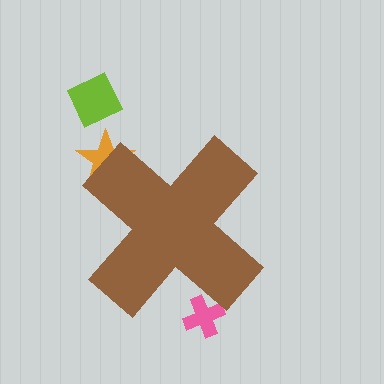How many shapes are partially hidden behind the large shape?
2 shapes are partially hidden.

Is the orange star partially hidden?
Yes, the orange star is partially hidden behind the brown cross.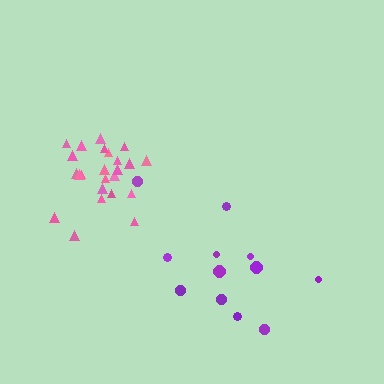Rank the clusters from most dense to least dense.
pink, purple.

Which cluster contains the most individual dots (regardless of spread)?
Pink (25).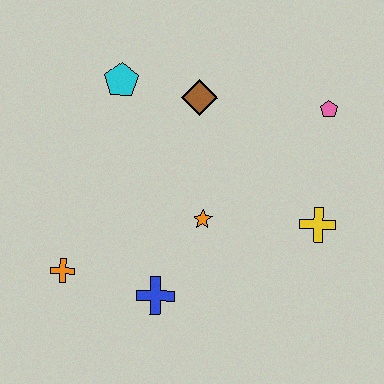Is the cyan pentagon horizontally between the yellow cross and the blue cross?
No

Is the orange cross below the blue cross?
No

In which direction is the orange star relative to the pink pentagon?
The orange star is to the left of the pink pentagon.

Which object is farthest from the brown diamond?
The orange cross is farthest from the brown diamond.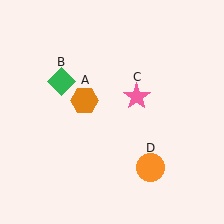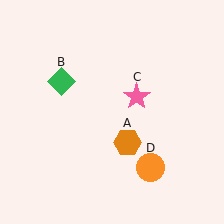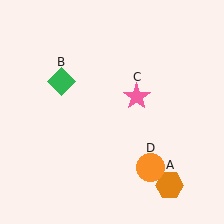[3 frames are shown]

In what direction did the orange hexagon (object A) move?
The orange hexagon (object A) moved down and to the right.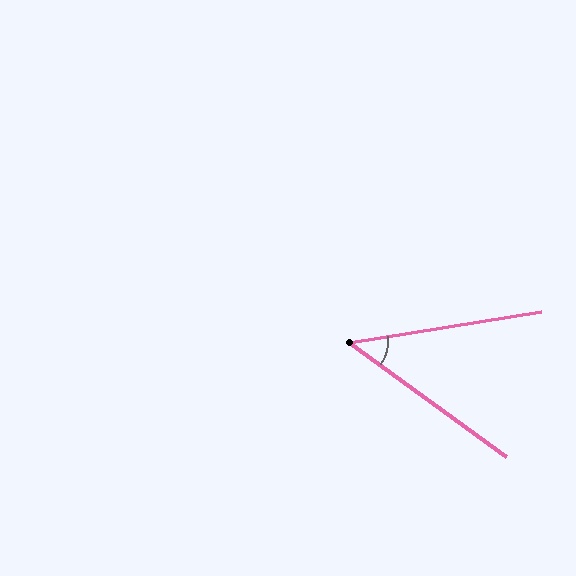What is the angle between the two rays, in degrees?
Approximately 45 degrees.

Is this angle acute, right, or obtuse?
It is acute.